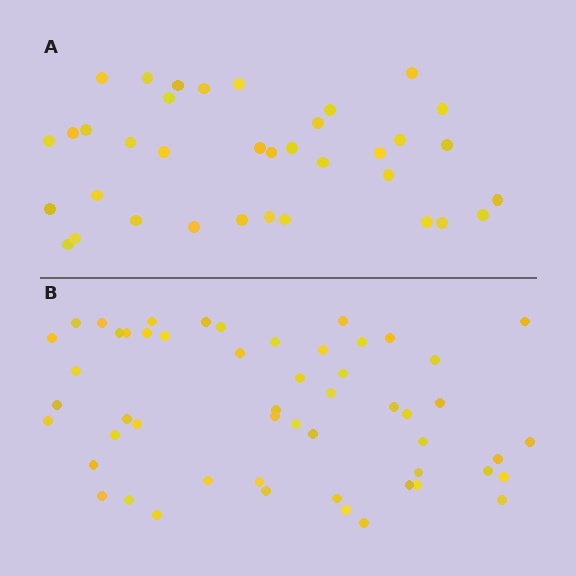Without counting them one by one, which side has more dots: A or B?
Region B (the bottom region) has more dots.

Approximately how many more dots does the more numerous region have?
Region B has approximately 15 more dots than region A.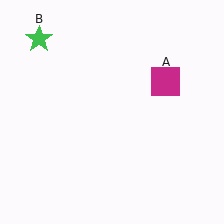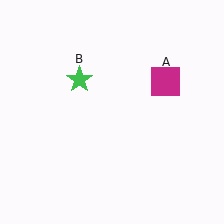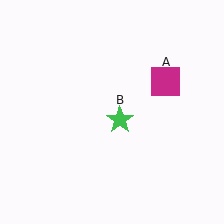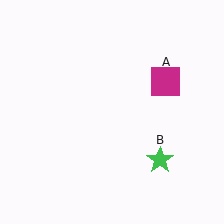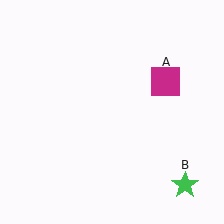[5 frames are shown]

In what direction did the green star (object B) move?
The green star (object B) moved down and to the right.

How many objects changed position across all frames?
1 object changed position: green star (object B).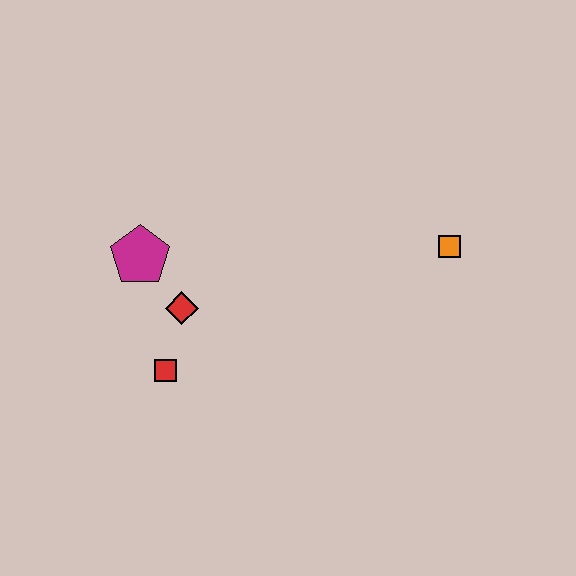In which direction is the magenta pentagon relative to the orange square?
The magenta pentagon is to the left of the orange square.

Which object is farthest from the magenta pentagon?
The orange square is farthest from the magenta pentagon.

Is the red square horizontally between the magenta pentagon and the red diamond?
Yes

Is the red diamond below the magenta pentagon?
Yes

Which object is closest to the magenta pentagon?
The red diamond is closest to the magenta pentagon.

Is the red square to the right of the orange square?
No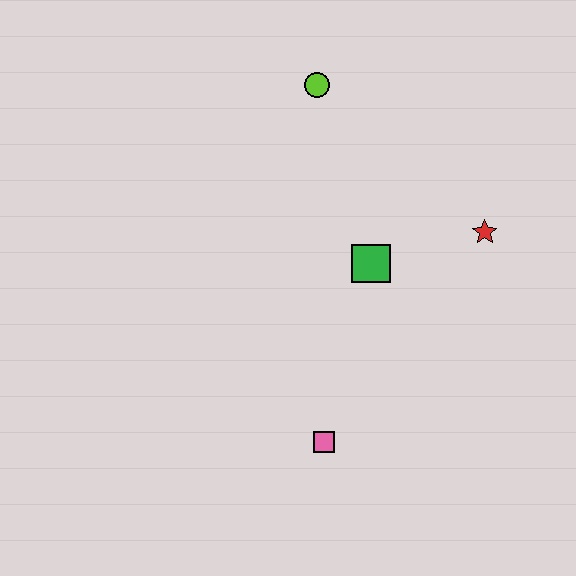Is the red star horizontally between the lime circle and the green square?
No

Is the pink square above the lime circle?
No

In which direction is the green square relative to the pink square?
The green square is above the pink square.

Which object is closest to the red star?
The green square is closest to the red star.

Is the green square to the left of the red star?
Yes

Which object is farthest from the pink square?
The lime circle is farthest from the pink square.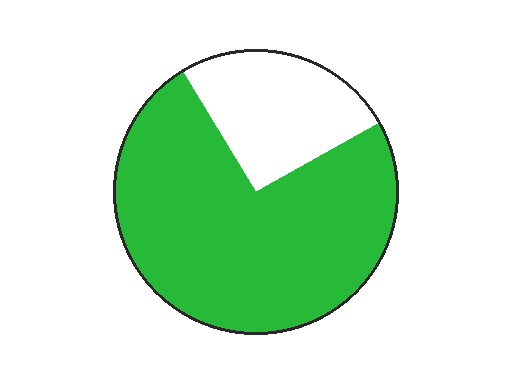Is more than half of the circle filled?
Yes.